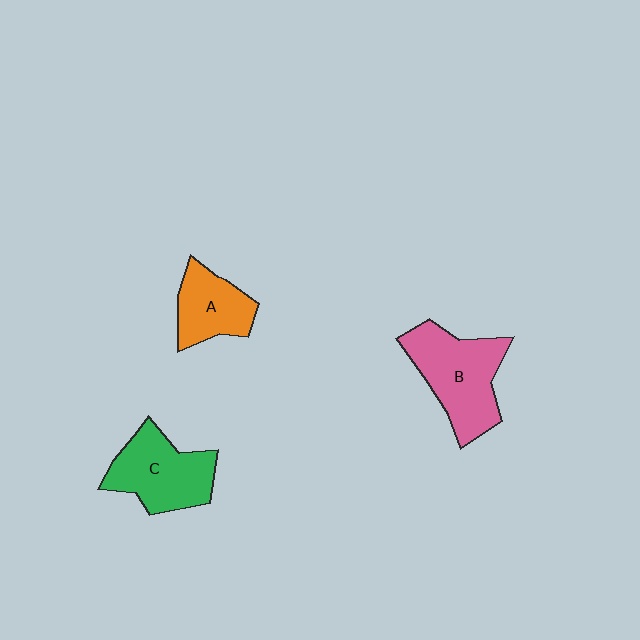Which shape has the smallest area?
Shape A (orange).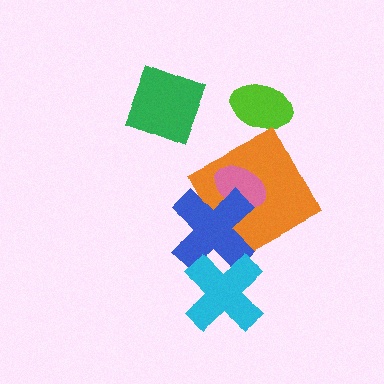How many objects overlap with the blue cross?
3 objects overlap with the blue cross.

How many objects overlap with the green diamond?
0 objects overlap with the green diamond.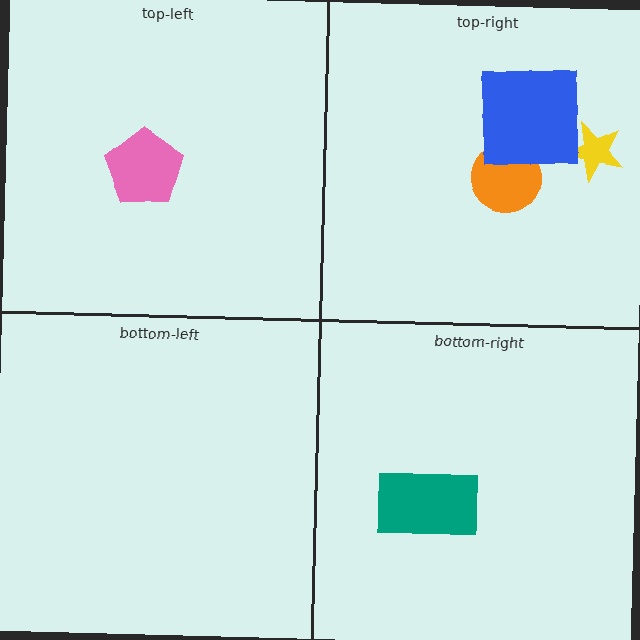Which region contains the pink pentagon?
The top-left region.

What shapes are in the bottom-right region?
The teal rectangle.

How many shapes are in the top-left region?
1.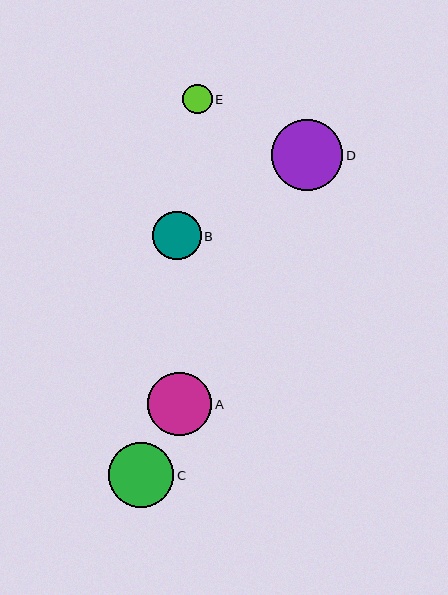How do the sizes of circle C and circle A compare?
Circle C and circle A are approximately the same size.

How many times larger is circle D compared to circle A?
Circle D is approximately 1.1 times the size of circle A.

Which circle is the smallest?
Circle E is the smallest with a size of approximately 29 pixels.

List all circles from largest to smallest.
From largest to smallest: D, C, A, B, E.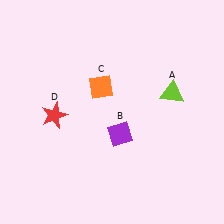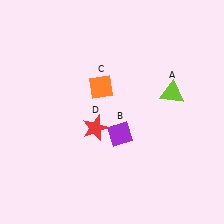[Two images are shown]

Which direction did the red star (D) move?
The red star (D) moved right.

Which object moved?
The red star (D) moved right.